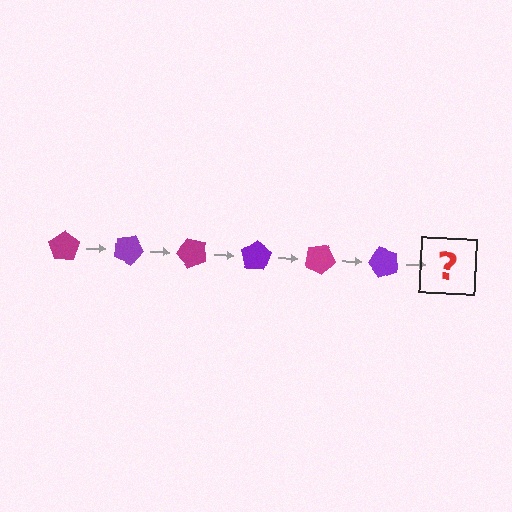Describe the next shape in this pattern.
It should be a magenta pentagon, rotated 150 degrees from the start.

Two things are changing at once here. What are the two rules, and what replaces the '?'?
The two rules are that it rotates 25 degrees each step and the color cycles through magenta and purple. The '?' should be a magenta pentagon, rotated 150 degrees from the start.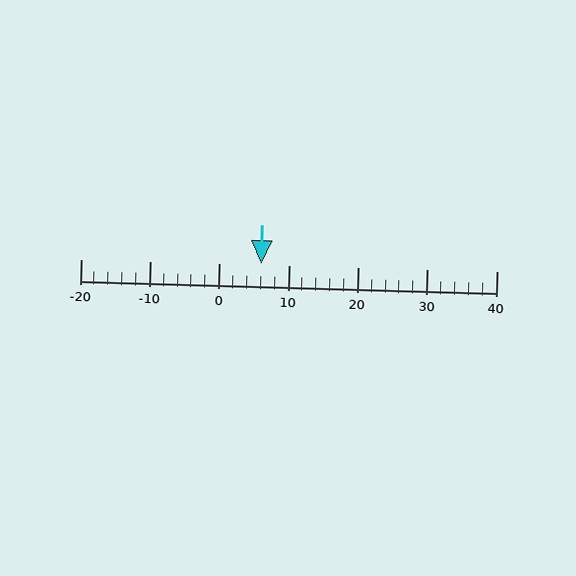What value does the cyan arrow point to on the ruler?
The cyan arrow points to approximately 6.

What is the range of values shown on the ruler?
The ruler shows values from -20 to 40.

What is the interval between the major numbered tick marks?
The major tick marks are spaced 10 units apart.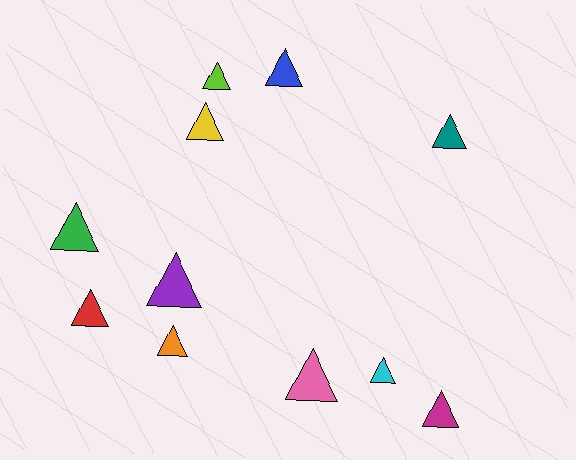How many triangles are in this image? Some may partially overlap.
There are 11 triangles.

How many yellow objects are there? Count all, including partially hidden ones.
There is 1 yellow object.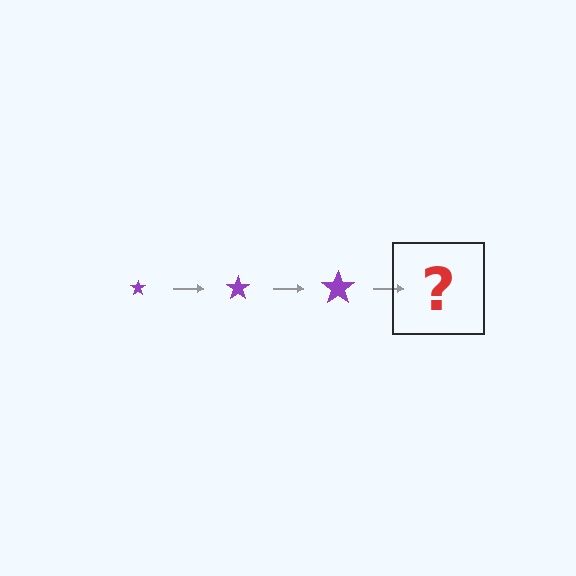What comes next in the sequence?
The next element should be a purple star, larger than the previous one.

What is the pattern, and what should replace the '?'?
The pattern is that the star gets progressively larger each step. The '?' should be a purple star, larger than the previous one.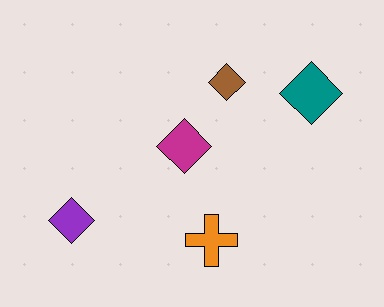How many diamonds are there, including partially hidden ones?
There are 4 diamonds.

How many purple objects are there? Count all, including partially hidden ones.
There is 1 purple object.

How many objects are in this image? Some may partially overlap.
There are 5 objects.